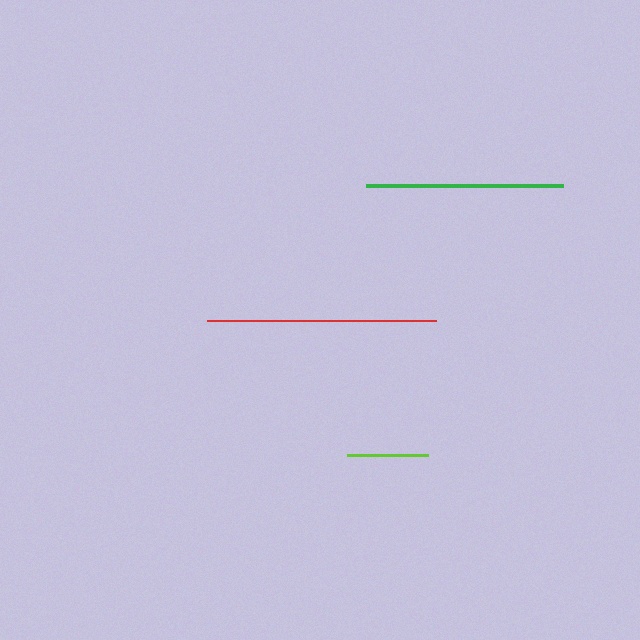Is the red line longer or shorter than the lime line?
The red line is longer than the lime line.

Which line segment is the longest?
The red line is the longest at approximately 229 pixels.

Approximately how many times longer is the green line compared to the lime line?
The green line is approximately 2.4 times the length of the lime line.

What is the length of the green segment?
The green segment is approximately 197 pixels long.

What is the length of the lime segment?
The lime segment is approximately 81 pixels long.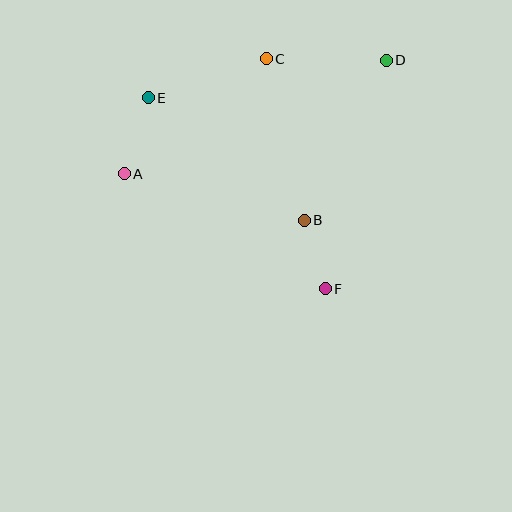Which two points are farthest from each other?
Points A and D are farthest from each other.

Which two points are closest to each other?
Points B and F are closest to each other.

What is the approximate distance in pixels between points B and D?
The distance between B and D is approximately 180 pixels.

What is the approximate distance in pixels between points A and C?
The distance between A and C is approximately 183 pixels.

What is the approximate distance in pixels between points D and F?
The distance between D and F is approximately 237 pixels.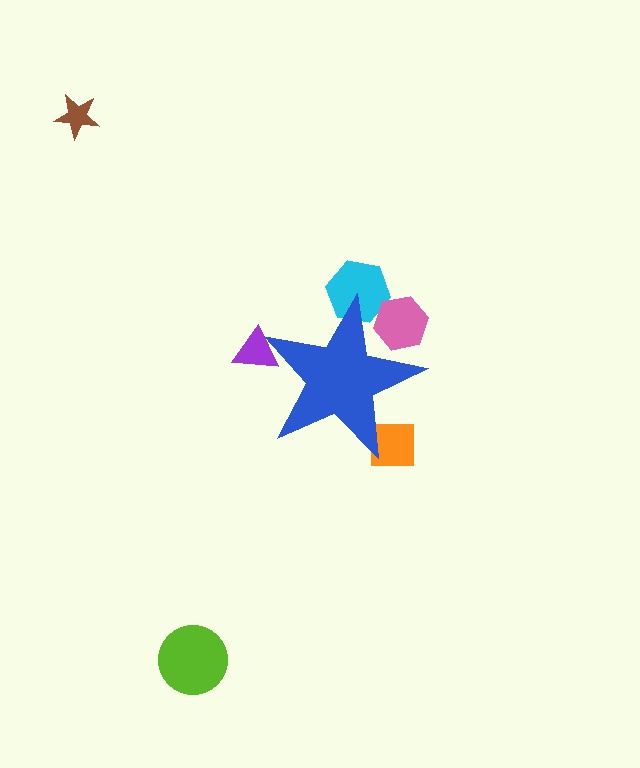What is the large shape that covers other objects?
A blue star.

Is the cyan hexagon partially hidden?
Yes, the cyan hexagon is partially hidden behind the blue star.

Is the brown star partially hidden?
No, the brown star is fully visible.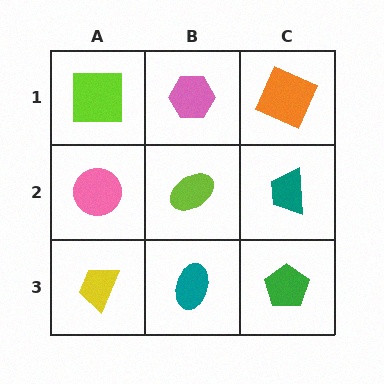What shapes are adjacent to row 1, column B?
A lime ellipse (row 2, column B), a lime square (row 1, column A), an orange square (row 1, column C).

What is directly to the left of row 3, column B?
A yellow trapezoid.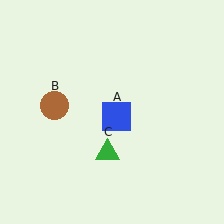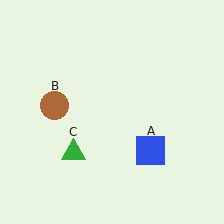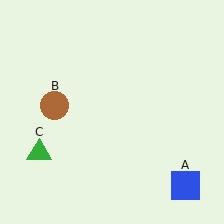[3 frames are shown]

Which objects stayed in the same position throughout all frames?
Brown circle (object B) remained stationary.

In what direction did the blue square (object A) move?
The blue square (object A) moved down and to the right.